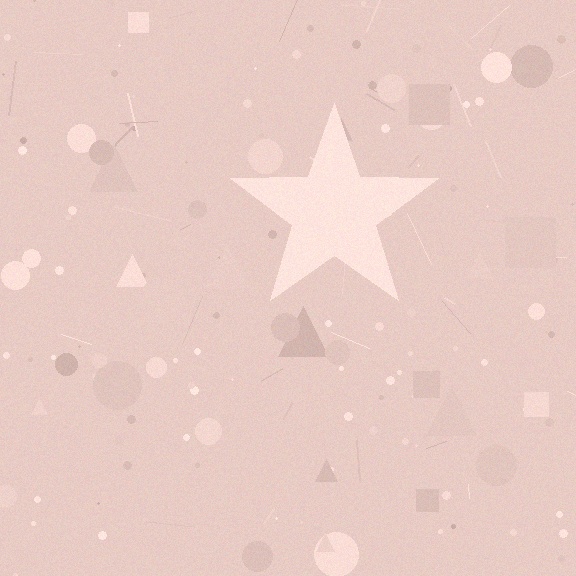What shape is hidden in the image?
A star is hidden in the image.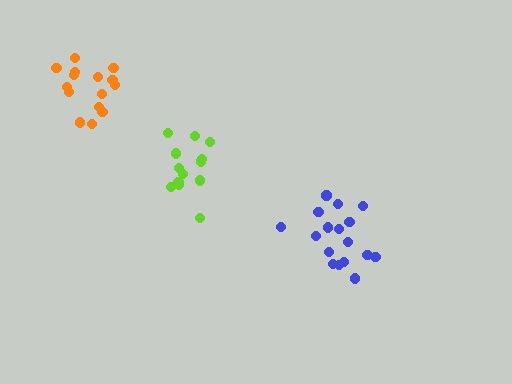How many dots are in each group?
Group 1: 17 dots, Group 2: 13 dots, Group 3: 15 dots (45 total).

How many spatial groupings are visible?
There are 3 spatial groupings.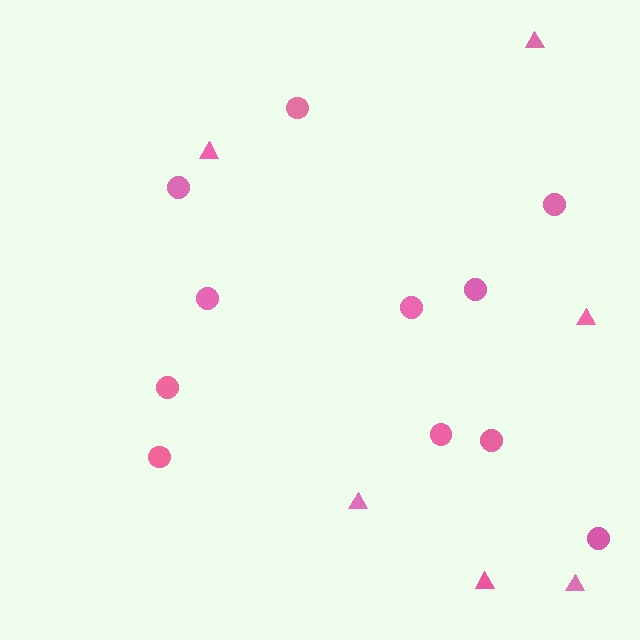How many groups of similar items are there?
There are 2 groups: one group of triangles (6) and one group of circles (11).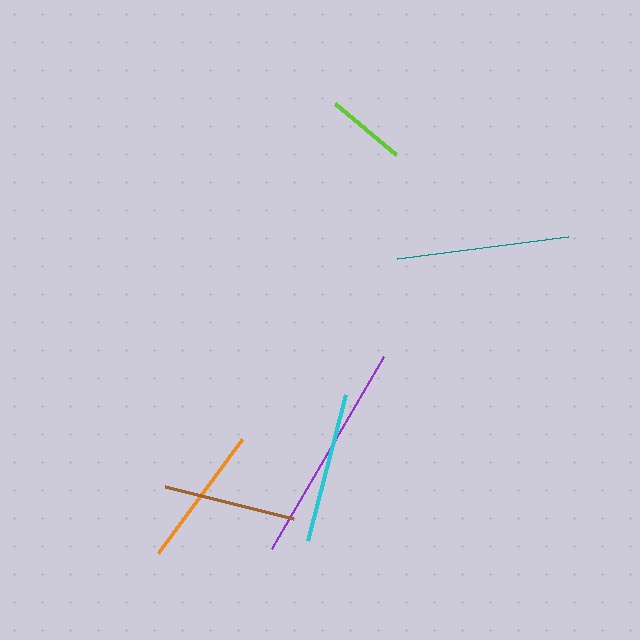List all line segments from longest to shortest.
From longest to shortest: purple, teal, cyan, orange, brown, lime.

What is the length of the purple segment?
The purple segment is approximately 223 pixels long.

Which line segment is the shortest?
The lime line is the shortest at approximately 80 pixels.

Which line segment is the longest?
The purple line is the longest at approximately 223 pixels.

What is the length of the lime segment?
The lime segment is approximately 80 pixels long.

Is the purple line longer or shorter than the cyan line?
The purple line is longer than the cyan line.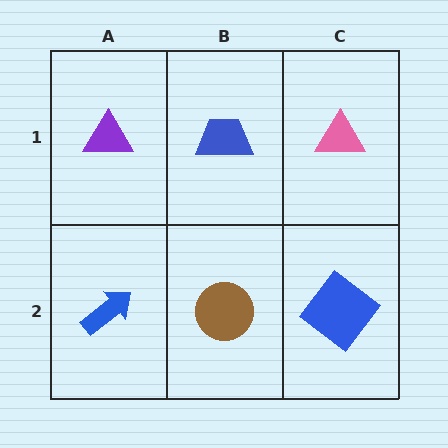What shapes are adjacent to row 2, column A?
A purple triangle (row 1, column A), a brown circle (row 2, column B).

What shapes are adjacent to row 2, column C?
A pink triangle (row 1, column C), a brown circle (row 2, column B).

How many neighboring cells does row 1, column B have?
3.